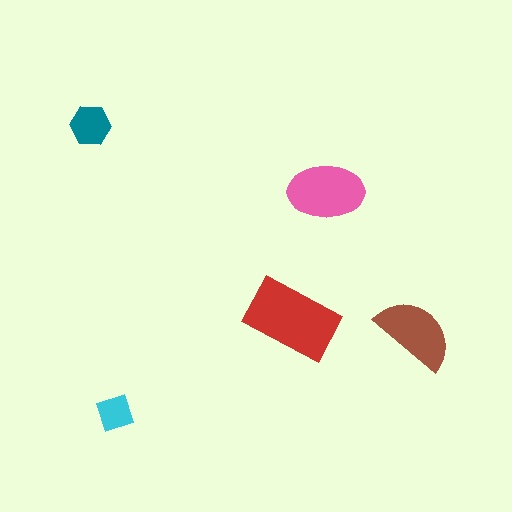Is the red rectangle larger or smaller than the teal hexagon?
Larger.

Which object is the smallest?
The cyan diamond.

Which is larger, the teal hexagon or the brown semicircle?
The brown semicircle.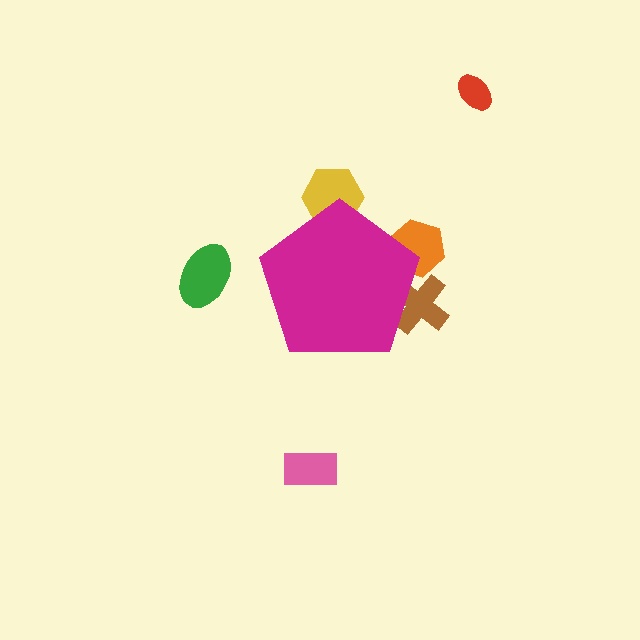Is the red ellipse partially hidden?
No, the red ellipse is fully visible.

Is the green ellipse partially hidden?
No, the green ellipse is fully visible.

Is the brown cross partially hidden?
Yes, the brown cross is partially hidden behind the magenta pentagon.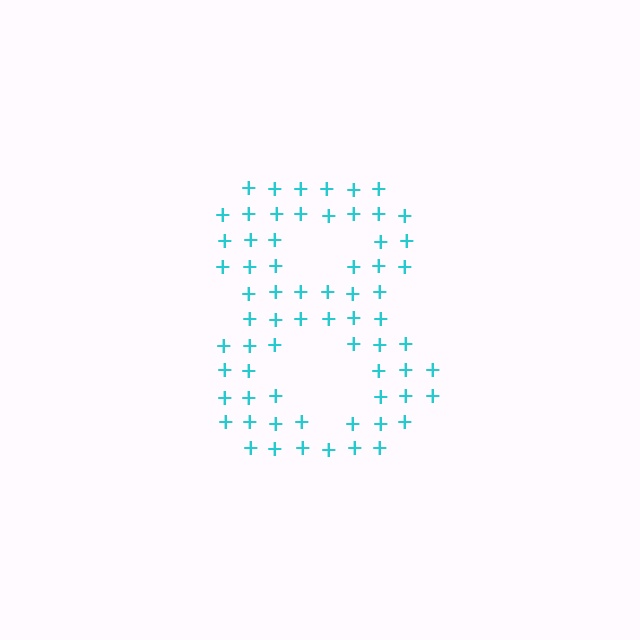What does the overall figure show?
The overall figure shows the digit 8.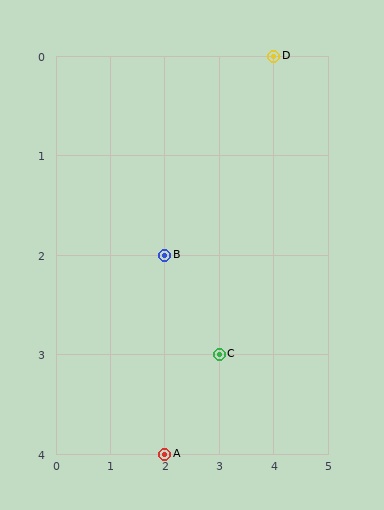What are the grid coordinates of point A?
Point A is at grid coordinates (2, 4).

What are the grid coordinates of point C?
Point C is at grid coordinates (3, 3).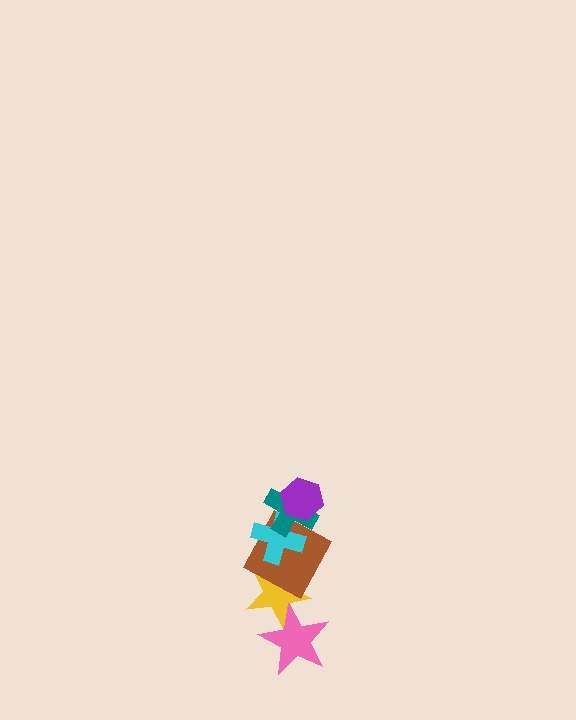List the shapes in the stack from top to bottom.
From top to bottom: the purple hexagon, the teal cross, the cyan cross, the brown square, the yellow star, the pink star.